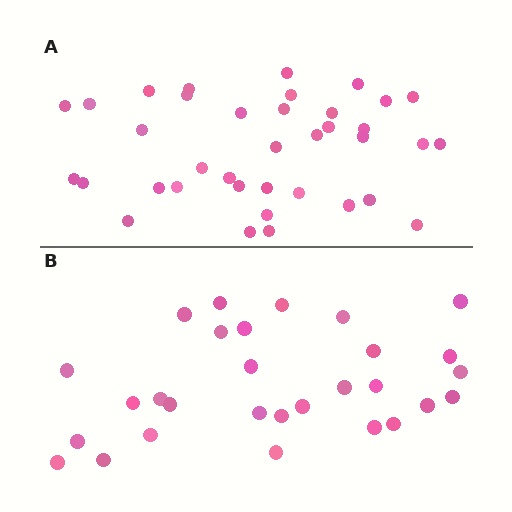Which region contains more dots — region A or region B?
Region A (the top region) has more dots.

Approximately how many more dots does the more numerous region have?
Region A has roughly 8 or so more dots than region B.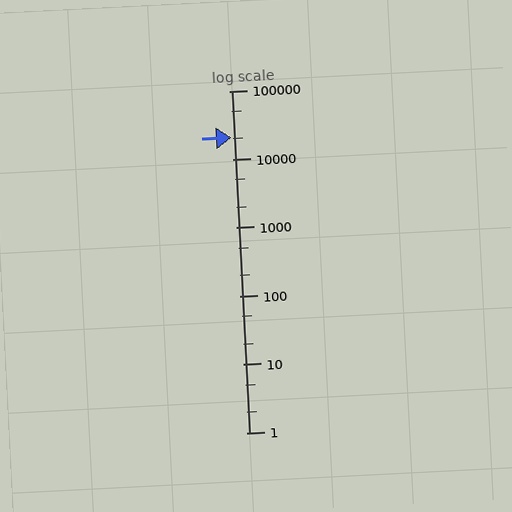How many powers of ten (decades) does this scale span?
The scale spans 5 decades, from 1 to 100000.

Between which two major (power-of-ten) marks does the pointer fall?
The pointer is between 10000 and 100000.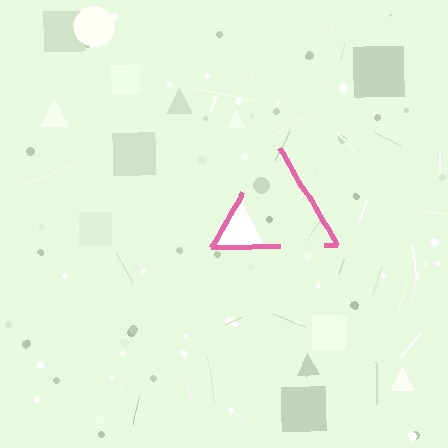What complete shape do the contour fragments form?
The contour fragments form a triangle.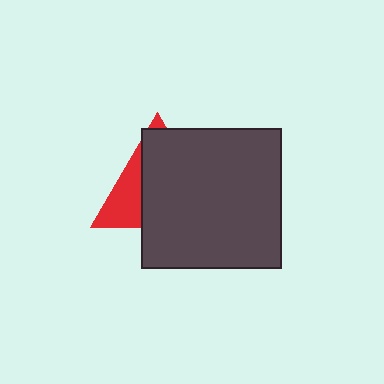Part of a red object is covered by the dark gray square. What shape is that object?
It is a triangle.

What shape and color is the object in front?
The object in front is a dark gray square.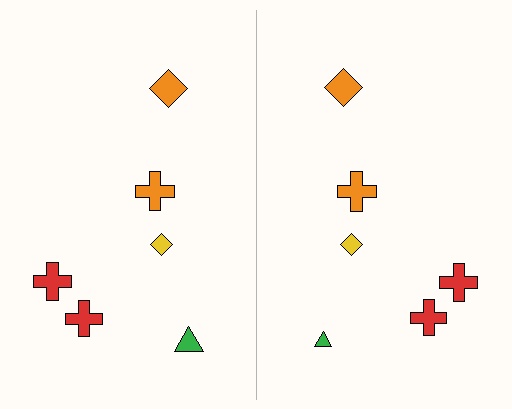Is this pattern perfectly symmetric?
No, the pattern is not perfectly symmetric. The green triangle on the right side has a different size than its mirror counterpart.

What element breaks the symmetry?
The green triangle on the right side has a different size than its mirror counterpart.